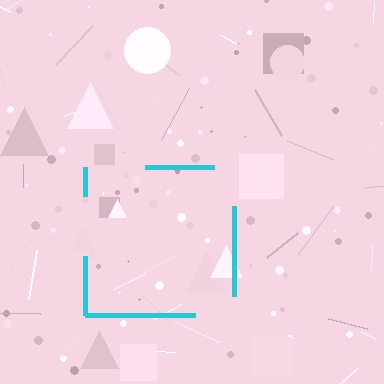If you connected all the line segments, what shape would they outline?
They would outline a square.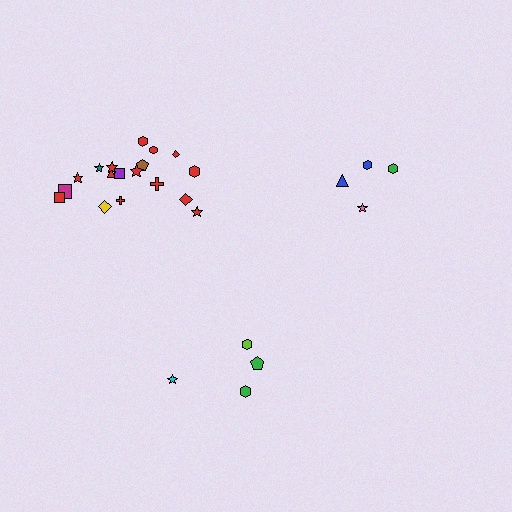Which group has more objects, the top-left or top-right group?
The top-left group.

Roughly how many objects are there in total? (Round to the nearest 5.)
Roughly 25 objects in total.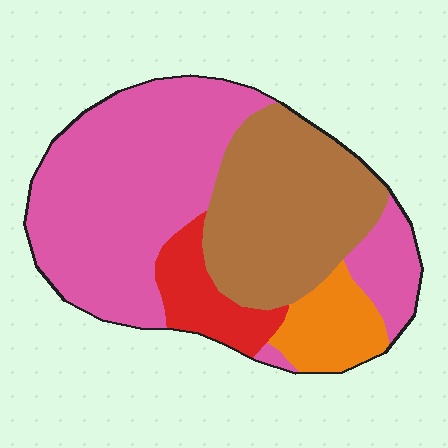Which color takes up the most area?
Pink, at roughly 50%.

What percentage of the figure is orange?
Orange takes up about one tenth (1/10) of the figure.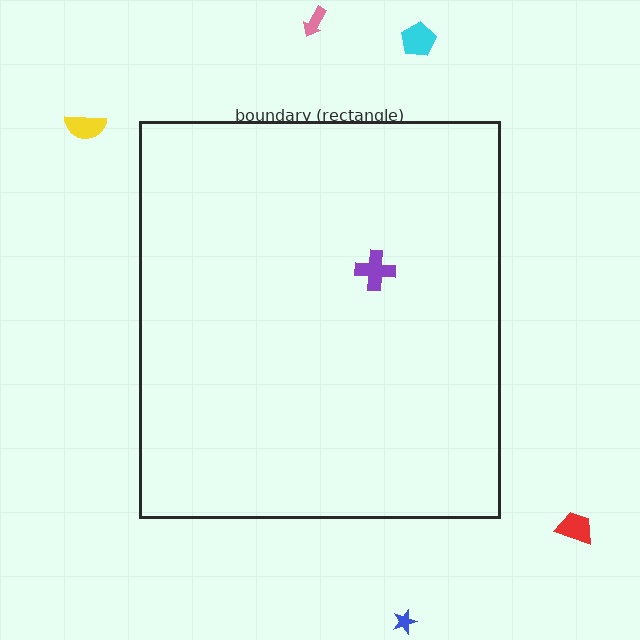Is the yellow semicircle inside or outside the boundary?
Outside.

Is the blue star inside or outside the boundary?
Outside.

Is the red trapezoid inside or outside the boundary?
Outside.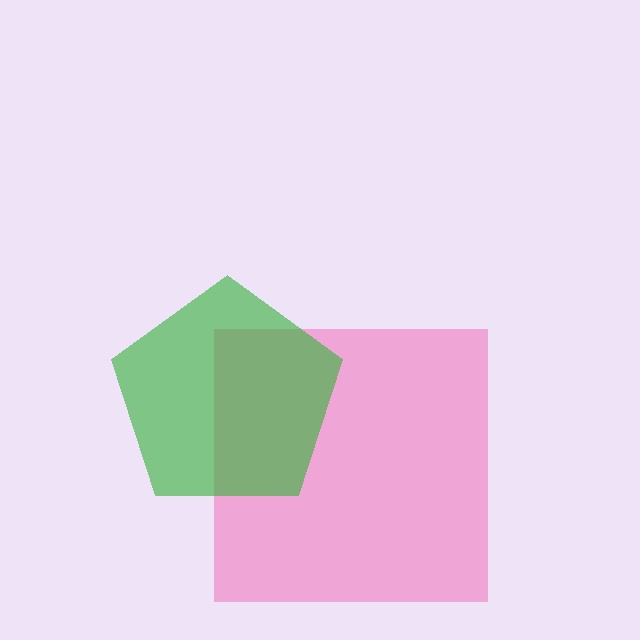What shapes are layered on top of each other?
The layered shapes are: a pink square, a green pentagon.